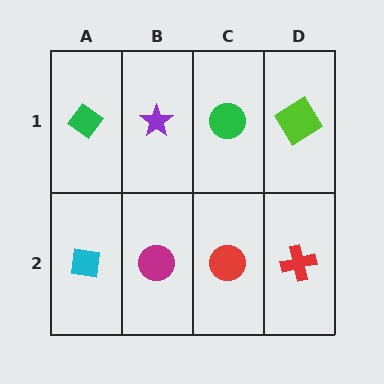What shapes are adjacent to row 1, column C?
A red circle (row 2, column C), a purple star (row 1, column B), a lime diamond (row 1, column D).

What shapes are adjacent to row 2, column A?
A green diamond (row 1, column A), a magenta circle (row 2, column B).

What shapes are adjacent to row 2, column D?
A lime diamond (row 1, column D), a red circle (row 2, column C).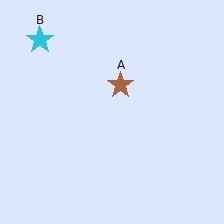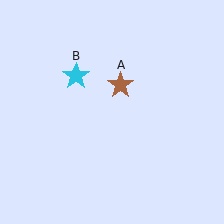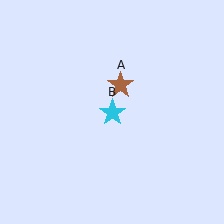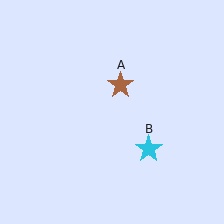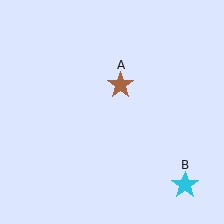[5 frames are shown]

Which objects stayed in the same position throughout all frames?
Brown star (object A) remained stationary.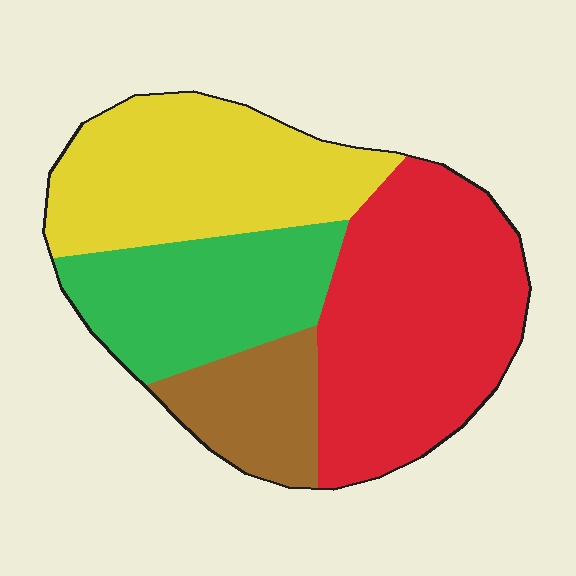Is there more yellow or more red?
Red.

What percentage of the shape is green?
Green takes up less than a quarter of the shape.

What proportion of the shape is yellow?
Yellow takes up about one quarter (1/4) of the shape.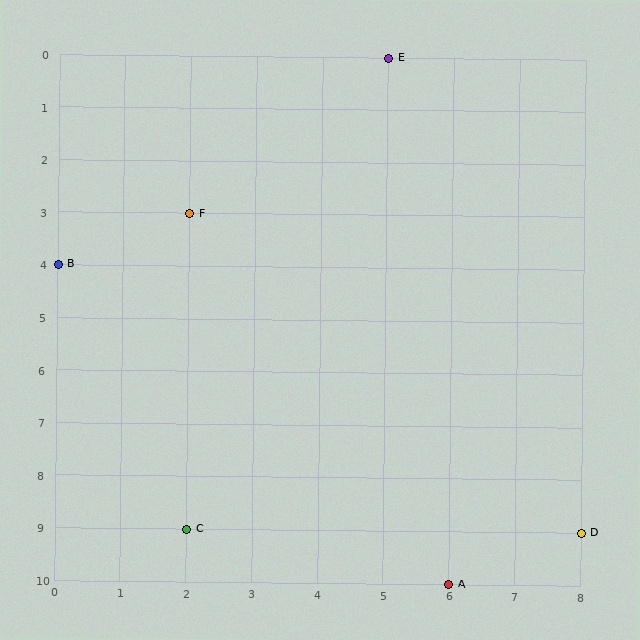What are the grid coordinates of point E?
Point E is at grid coordinates (5, 0).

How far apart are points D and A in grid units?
Points D and A are 2 columns and 1 row apart (about 2.2 grid units diagonally).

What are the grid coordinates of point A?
Point A is at grid coordinates (6, 10).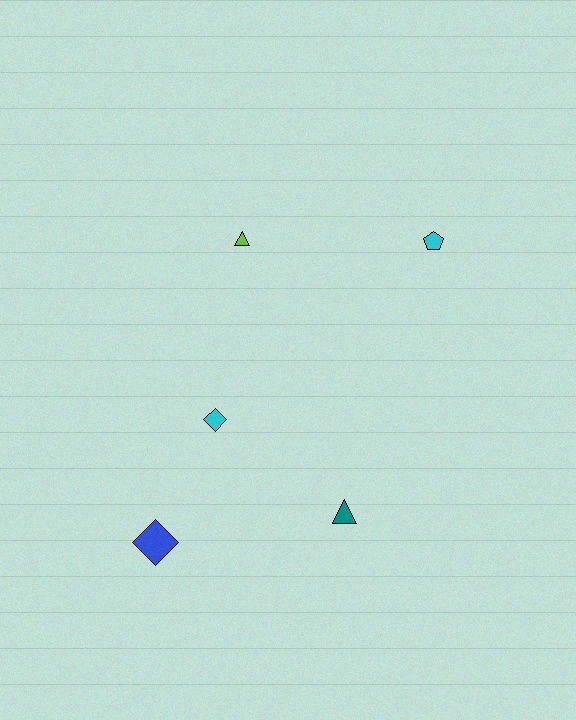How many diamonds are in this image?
There are 2 diamonds.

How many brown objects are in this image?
There are no brown objects.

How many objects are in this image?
There are 5 objects.